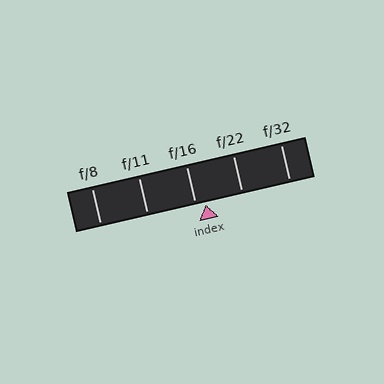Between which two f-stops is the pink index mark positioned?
The index mark is between f/16 and f/22.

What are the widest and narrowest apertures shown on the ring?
The widest aperture shown is f/8 and the narrowest is f/32.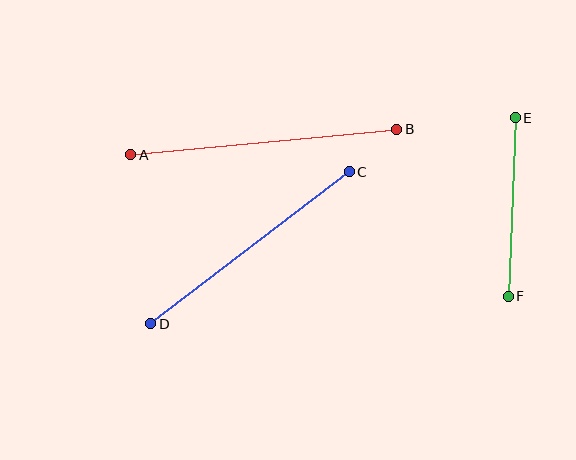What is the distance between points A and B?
The distance is approximately 267 pixels.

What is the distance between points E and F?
The distance is approximately 179 pixels.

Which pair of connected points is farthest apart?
Points A and B are farthest apart.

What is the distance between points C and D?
The distance is approximately 250 pixels.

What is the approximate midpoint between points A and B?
The midpoint is at approximately (264, 142) pixels.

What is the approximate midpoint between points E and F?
The midpoint is at approximately (512, 207) pixels.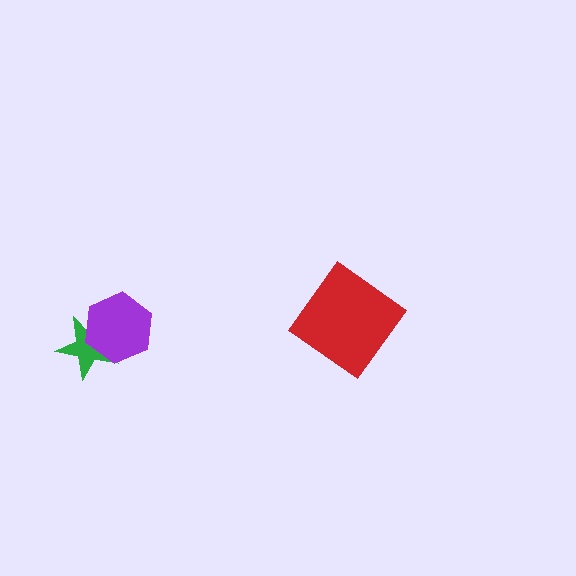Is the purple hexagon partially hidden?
No, no other shape covers it.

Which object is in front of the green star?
The purple hexagon is in front of the green star.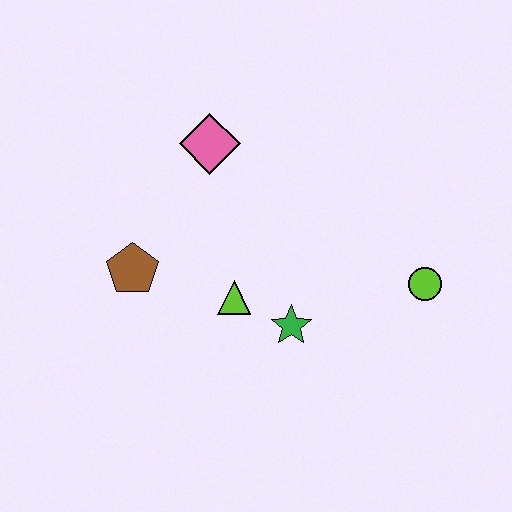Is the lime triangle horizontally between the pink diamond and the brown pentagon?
No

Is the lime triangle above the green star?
Yes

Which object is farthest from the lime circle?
The brown pentagon is farthest from the lime circle.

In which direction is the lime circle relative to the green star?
The lime circle is to the right of the green star.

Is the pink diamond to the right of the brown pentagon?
Yes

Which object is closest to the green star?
The lime triangle is closest to the green star.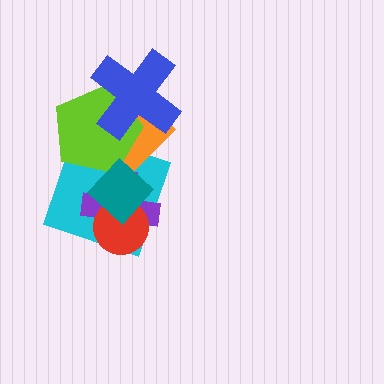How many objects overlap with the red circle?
3 objects overlap with the red circle.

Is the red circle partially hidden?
Yes, it is partially covered by another shape.